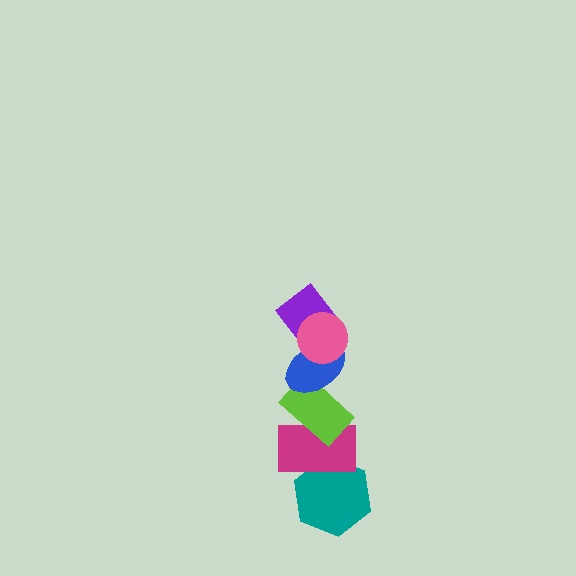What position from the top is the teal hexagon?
The teal hexagon is 6th from the top.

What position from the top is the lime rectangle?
The lime rectangle is 4th from the top.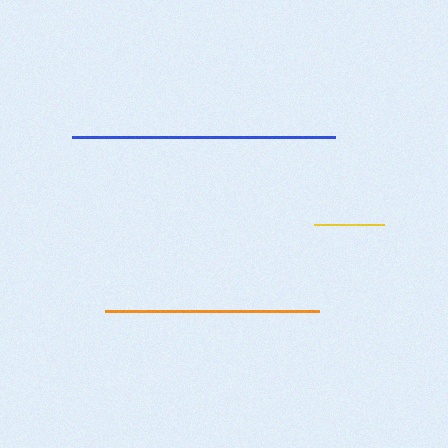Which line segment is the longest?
The blue line is the longest at approximately 262 pixels.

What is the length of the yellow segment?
The yellow segment is approximately 69 pixels long.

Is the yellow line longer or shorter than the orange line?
The orange line is longer than the yellow line.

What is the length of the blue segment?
The blue segment is approximately 262 pixels long.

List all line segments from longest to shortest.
From longest to shortest: blue, orange, yellow.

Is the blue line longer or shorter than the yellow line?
The blue line is longer than the yellow line.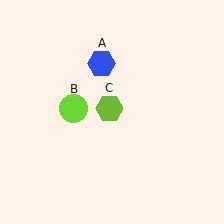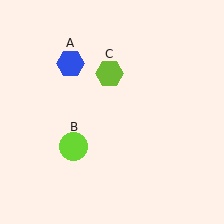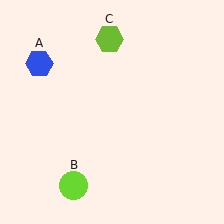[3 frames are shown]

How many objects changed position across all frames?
3 objects changed position: blue hexagon (object A), lime circle (object B), lime hexagon (object C).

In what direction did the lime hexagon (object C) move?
The lime hexagon (object C) moved up.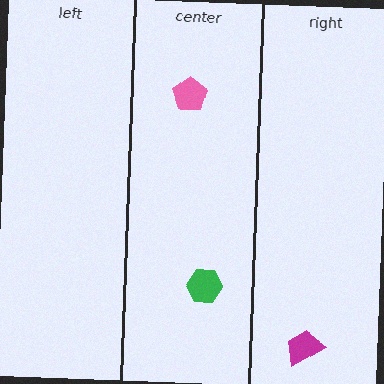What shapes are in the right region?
The magenta trapezoid.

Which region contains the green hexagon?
The center region.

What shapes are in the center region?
The pink pentagon, the green hexagon.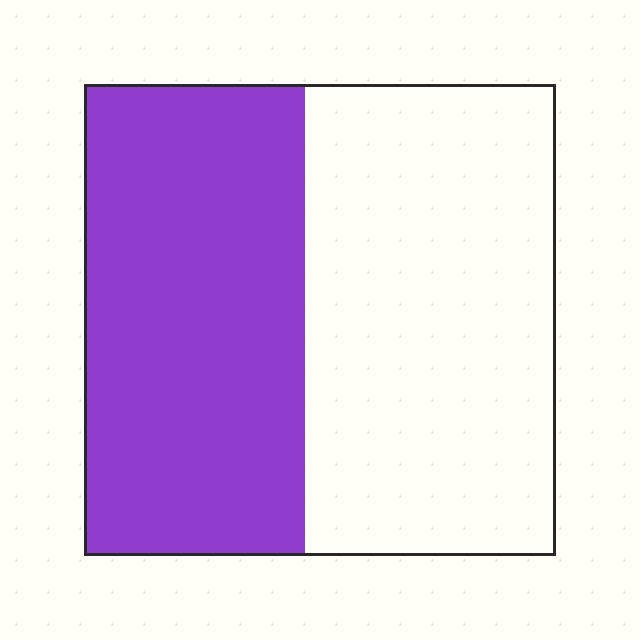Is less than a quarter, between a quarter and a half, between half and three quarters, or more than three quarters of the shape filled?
Between a quarter and a half.